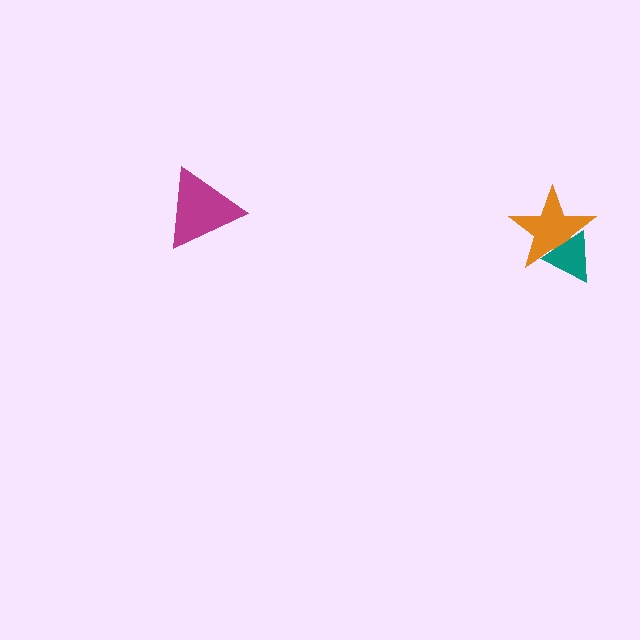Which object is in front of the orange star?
The teal triangle is in front of the orange star.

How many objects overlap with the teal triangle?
1 object overlaps with the teal triangle.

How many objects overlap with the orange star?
1 object overlaps with the orange star.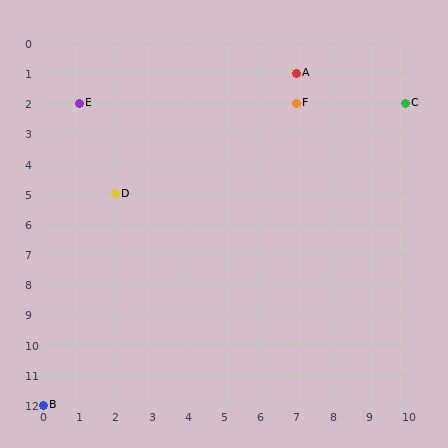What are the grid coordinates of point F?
Point F is at grid coordinates (7, 2).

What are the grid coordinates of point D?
Point D is at grid coordinates (2, 5).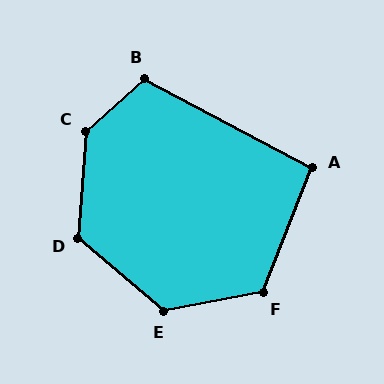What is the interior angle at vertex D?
Approximately 127 degrees (obtuse).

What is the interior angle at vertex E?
Approximately 128 degrees (obtuse).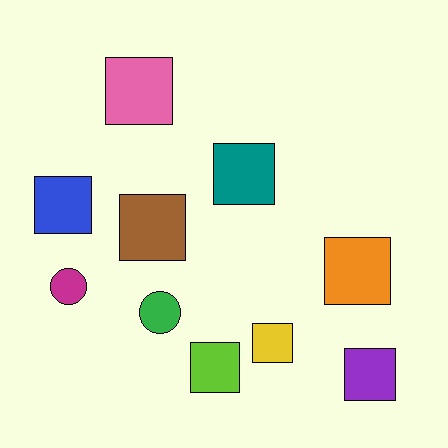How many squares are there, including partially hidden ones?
There are 8 squares.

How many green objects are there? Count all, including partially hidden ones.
There is 1 green object.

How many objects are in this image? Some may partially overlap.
There are 10 objects.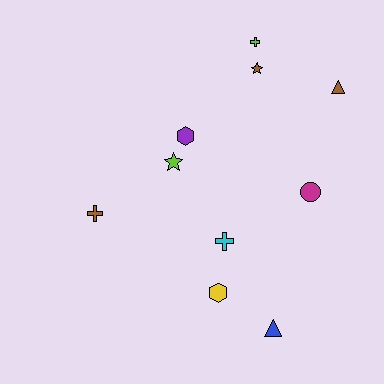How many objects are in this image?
There are 10 objects.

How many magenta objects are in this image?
There is 1 magenta object.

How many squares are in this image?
There are no squares.